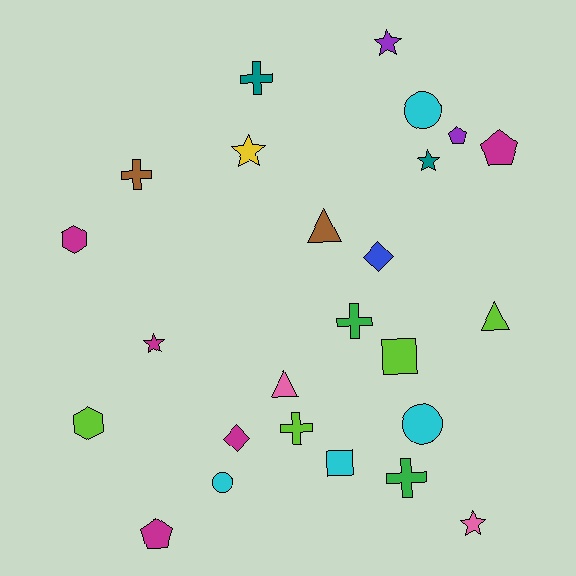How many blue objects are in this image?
There is 1 blue object.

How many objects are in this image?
There are 25 objects.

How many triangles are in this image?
There are 3 triangles.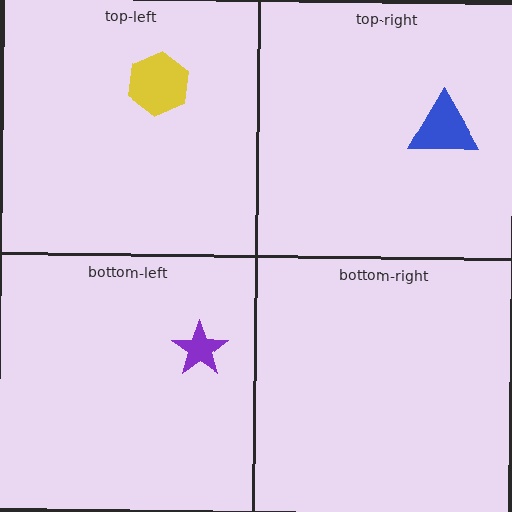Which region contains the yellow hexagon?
The top-left region.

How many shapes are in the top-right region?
1.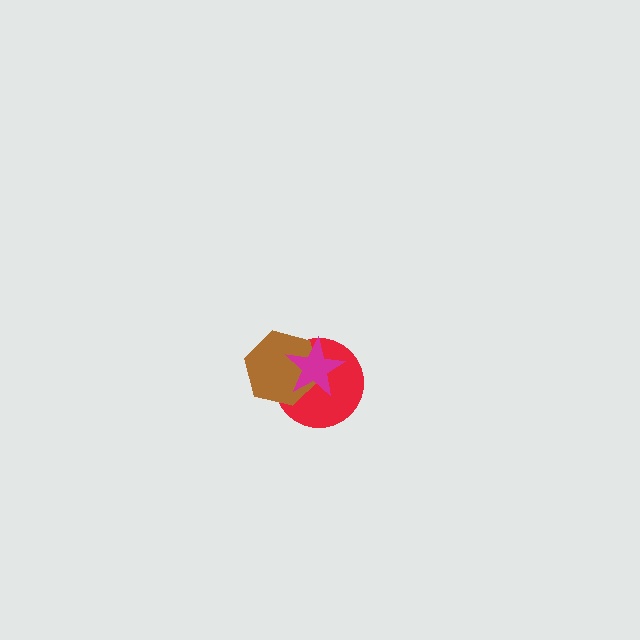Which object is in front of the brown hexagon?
The magenta star is in front of the brown hexagon.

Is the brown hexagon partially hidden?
Yes, it is partially covered by another shape.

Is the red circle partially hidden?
Yes, it is partially covered by another shape.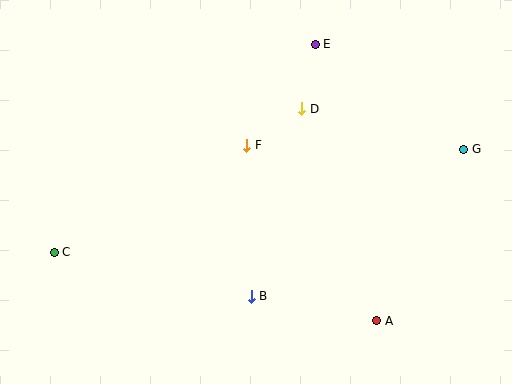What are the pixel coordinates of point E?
Point E is at (315, 44).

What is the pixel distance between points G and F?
The distance between G and F is 217 pixels.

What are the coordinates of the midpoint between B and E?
The midpoint between B and E is at (283, 170).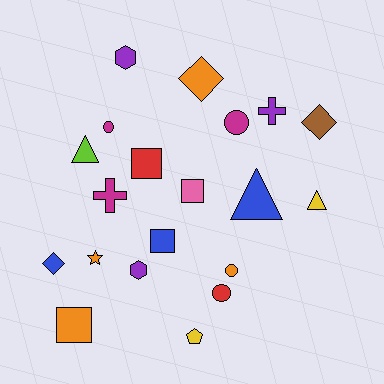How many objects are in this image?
There are 20 objects.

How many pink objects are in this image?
There is 1 pink object.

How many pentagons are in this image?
There is 1 pentagon.